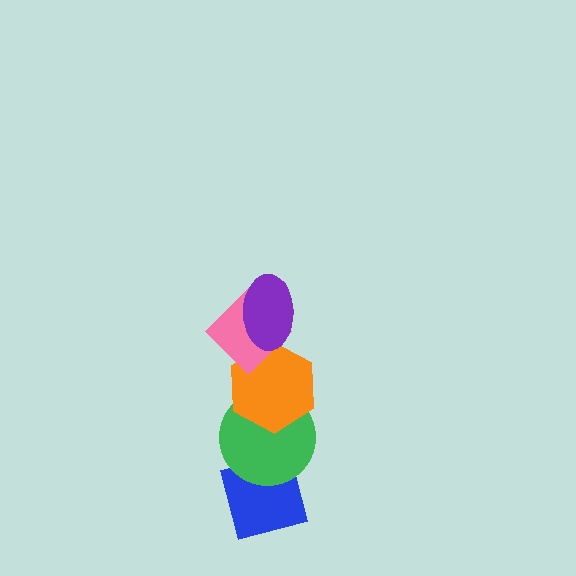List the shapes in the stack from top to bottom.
From top to bottom: the purple ellipse, the pink diamond, the orange hexagon, the green circle, the blue square.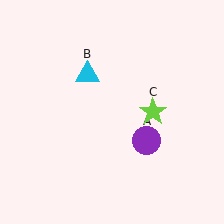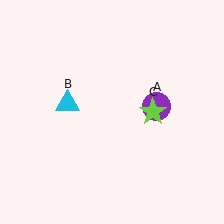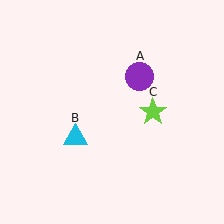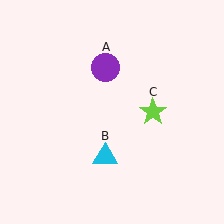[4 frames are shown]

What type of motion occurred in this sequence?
The purple circle (object A), cyan triangle (object B) rotated counterclockwise around the center of the scene.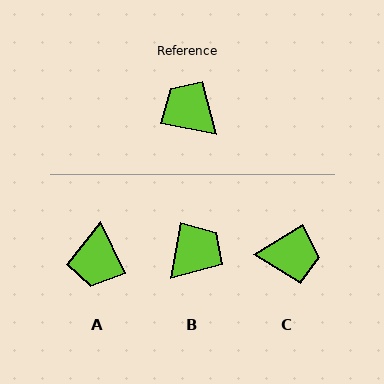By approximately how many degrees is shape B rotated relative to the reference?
Approximately 89 degrees clockwise.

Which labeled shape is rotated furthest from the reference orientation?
C, about 137 degrees away.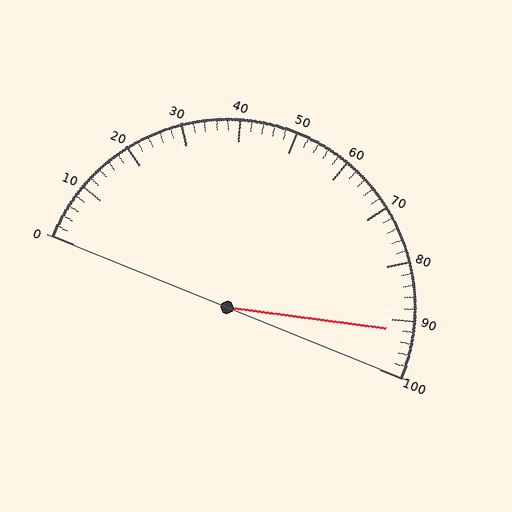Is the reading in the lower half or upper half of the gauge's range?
The reading is in the upper half of the range (0 to 100).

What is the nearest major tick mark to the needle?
The nearest major tick mark is 90.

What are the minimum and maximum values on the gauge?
The gauge ranges from 0 to 100.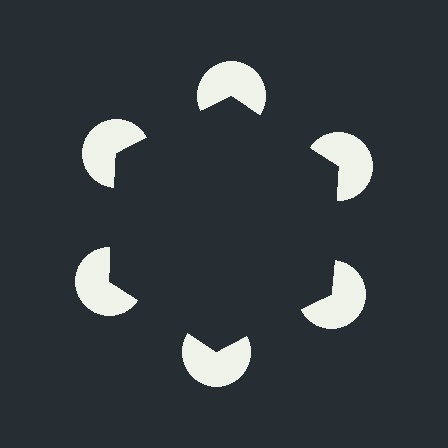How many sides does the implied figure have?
6 sides.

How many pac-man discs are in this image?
There are 6 — one at each vertex of the illusory hexagon.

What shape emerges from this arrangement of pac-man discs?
An illusory hexagon — its edges are inferred from the aligned wedge cuts in the pac-man discs, not physically drawn.